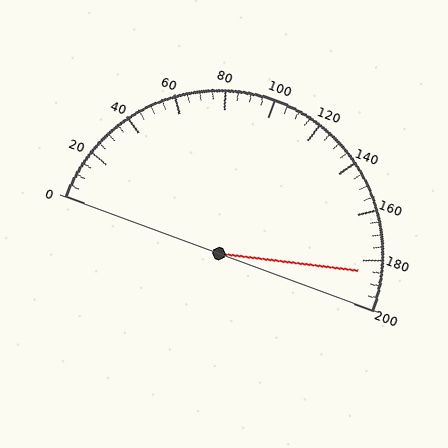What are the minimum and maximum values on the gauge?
The gauge ranges from 0 to 200.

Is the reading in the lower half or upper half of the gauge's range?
The reading is in the upper half of the range (0 to 200).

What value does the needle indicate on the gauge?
The needle indicates approximately 185.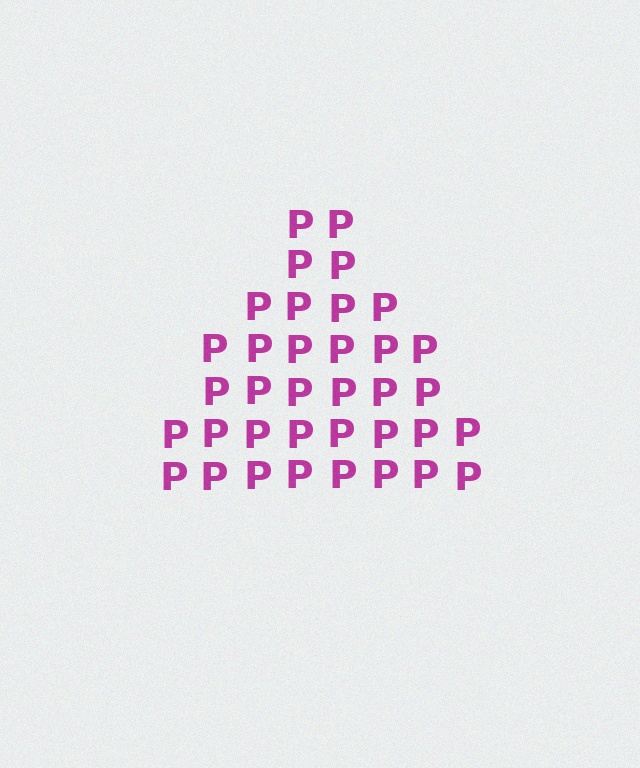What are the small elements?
The small elements are letter P's.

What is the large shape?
The large shape is a triangle.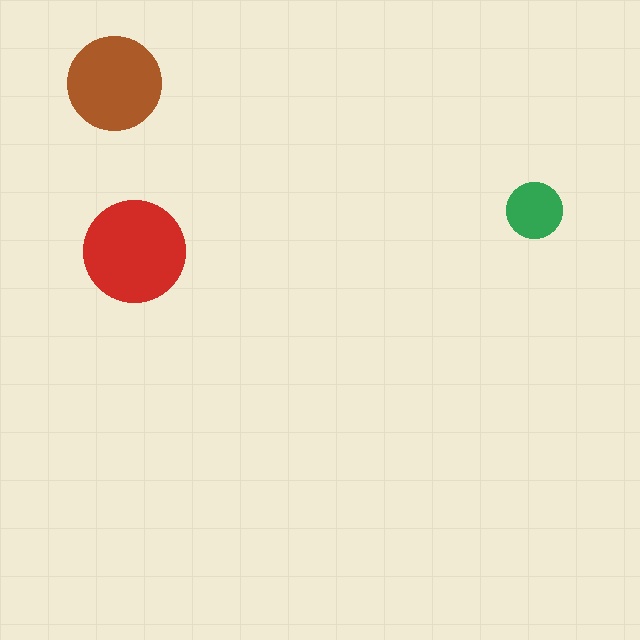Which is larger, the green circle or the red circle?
The red one.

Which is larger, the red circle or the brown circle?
The red one.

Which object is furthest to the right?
The green circle is rightmost.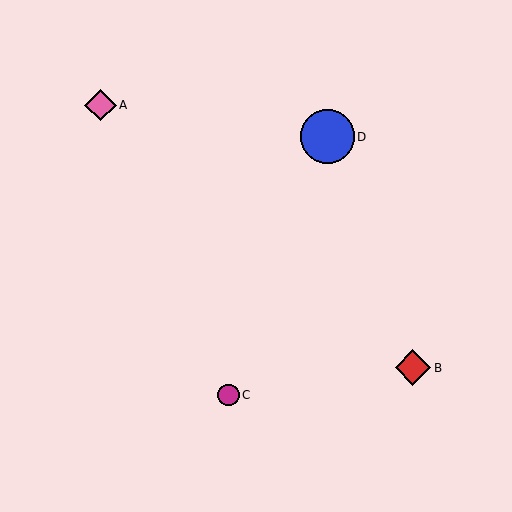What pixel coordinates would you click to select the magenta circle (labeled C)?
Click at (228, 395) to select the magenta circle C.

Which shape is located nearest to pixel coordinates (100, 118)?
The pink diamond (labeled A) at (100, 105) is nearest to that location.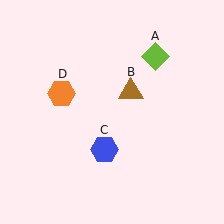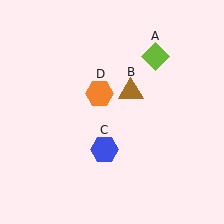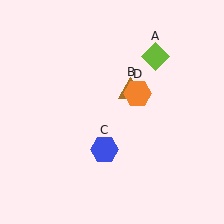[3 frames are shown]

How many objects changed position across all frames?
1 object changed position: orange hexagon (object D).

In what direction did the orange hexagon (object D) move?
The orange hexagon (object D) moved right.